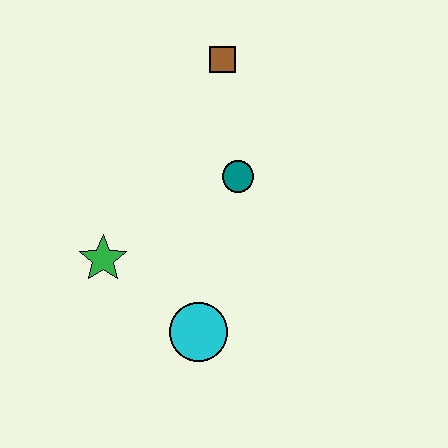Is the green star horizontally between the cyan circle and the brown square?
No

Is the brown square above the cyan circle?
Yes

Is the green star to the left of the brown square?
Yes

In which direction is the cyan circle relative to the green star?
The cyan circle is to the right of the green star.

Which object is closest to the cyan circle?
The green star is closest to the cyan circle.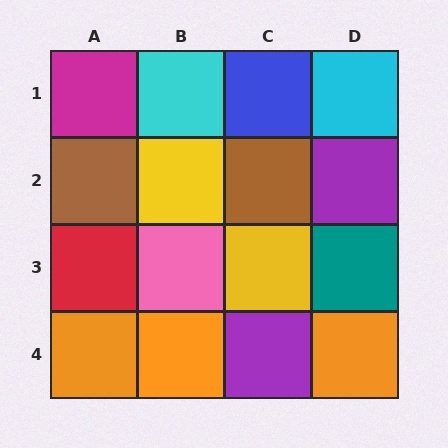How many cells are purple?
2 cells are purple.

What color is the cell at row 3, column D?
Teal.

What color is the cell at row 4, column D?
Orange.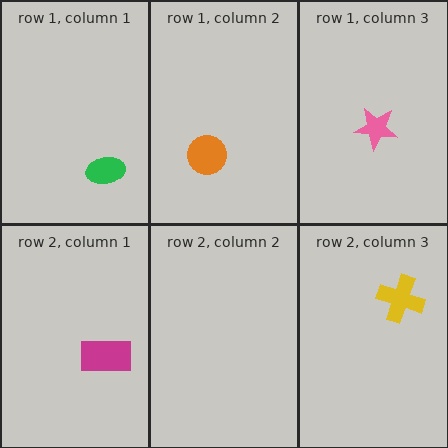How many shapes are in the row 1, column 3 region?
1.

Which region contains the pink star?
The row 1, column 3 region.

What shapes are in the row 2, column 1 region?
The magenta rectangle.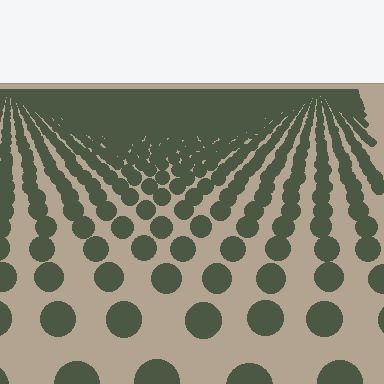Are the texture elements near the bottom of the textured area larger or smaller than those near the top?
Larger. Near the bottom, elements are closer to the viewer and appear at a bigger on-screen size.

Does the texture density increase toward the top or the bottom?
Density increases toward the top.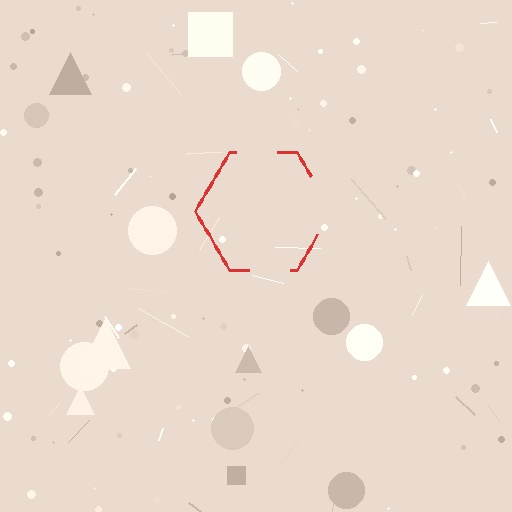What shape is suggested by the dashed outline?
The dashed outline suggests a hexagon.